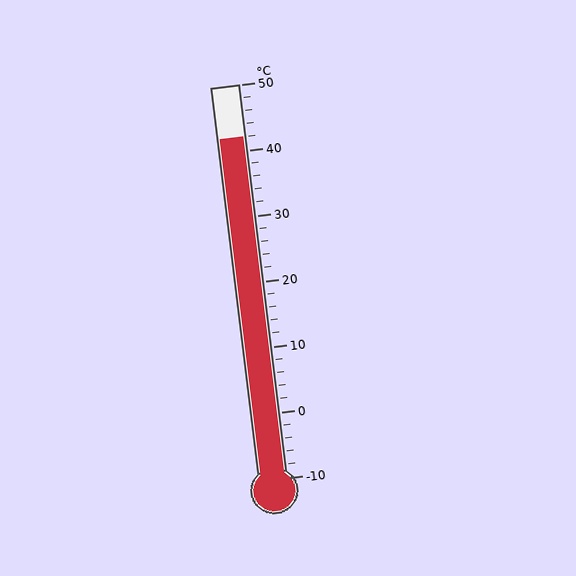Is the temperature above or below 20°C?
The temperature is above 20°C.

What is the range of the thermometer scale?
The thermometer scale ranges from -10°C to 50°C.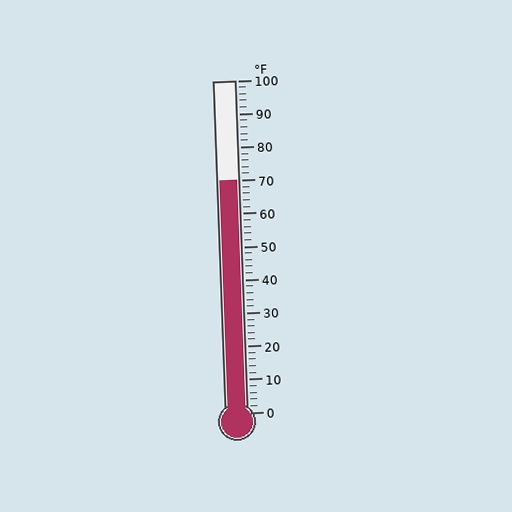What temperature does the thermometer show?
The thermometer shows approximately 70°F.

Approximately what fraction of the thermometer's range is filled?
The thermometer is filled to approximately 70% of its range.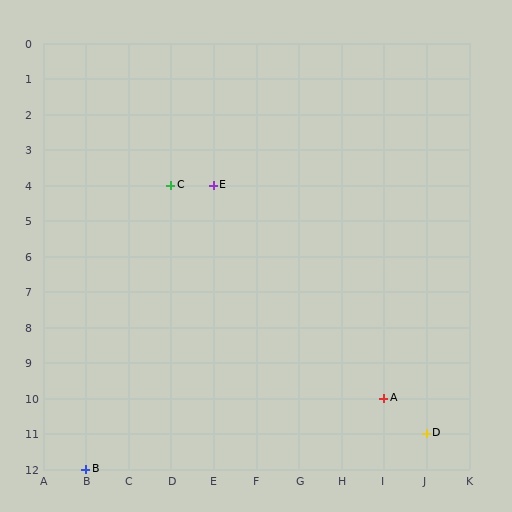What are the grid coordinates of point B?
Point B is at grid coordinates (B, 12).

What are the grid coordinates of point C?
Point C is at grid coordinates (D, 4).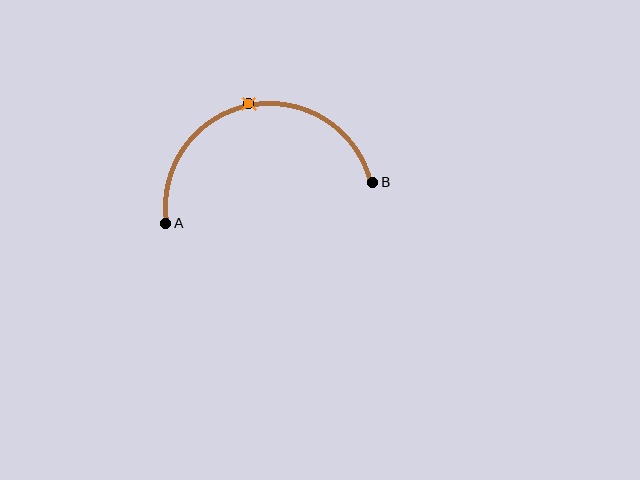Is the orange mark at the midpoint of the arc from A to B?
Yes. The orange mark lies on the arc at equal arc-length from both A and B — it is the arc midpoint.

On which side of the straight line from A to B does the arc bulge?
The arc bulges above the straight line connecting A and B.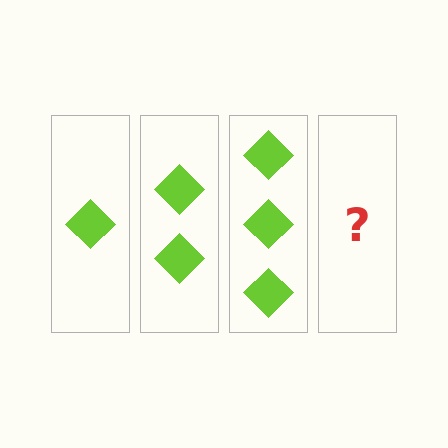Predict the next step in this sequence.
The next step is 4 diamonds.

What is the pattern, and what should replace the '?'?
The pattern is that each step adds one more diamond. The '?' should be 4 diamonds.